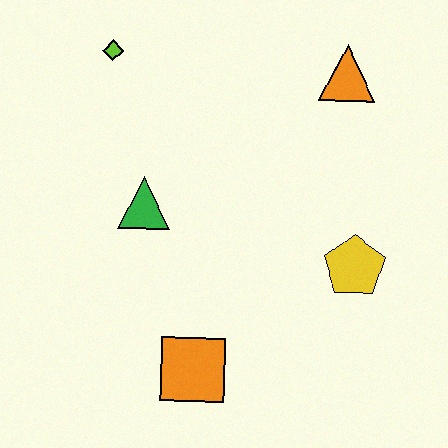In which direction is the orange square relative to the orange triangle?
The orange square is below the orange triangle.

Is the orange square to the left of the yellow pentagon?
Yes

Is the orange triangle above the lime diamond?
No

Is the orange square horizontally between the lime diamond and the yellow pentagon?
Yes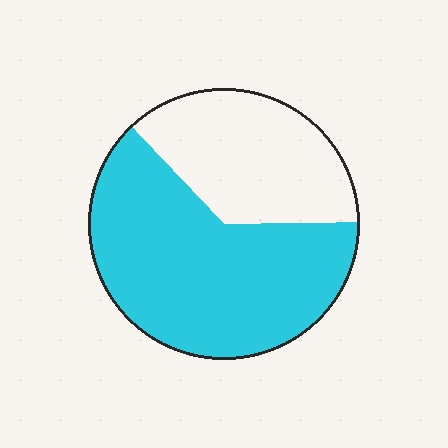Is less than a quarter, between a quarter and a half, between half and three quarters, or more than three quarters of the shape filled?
Between half and three quarters.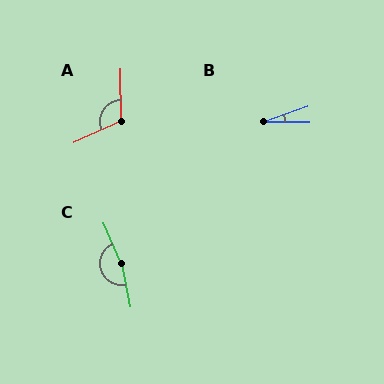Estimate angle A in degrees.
Approximately 114 degrees.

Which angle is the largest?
C, at approximately 167 degrees.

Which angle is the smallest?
B, at approximately 21 degrees.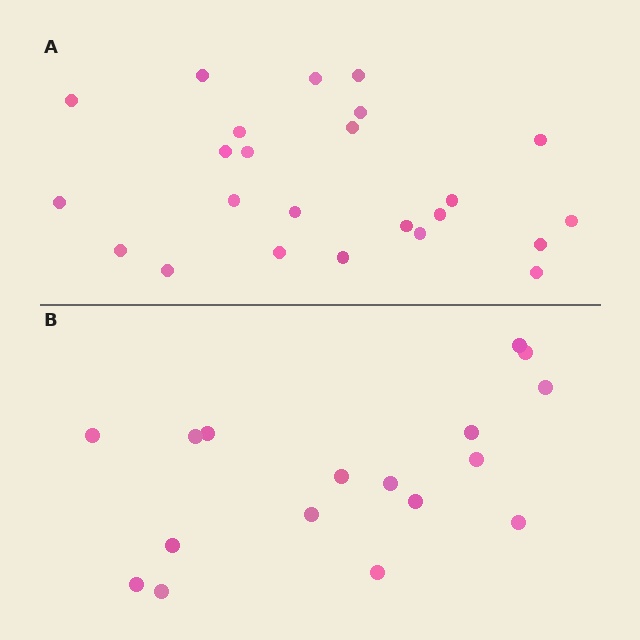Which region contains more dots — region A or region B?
Region A (the top region) has more dots.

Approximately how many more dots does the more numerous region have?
Region A has roughly 8 or so more dots than region B.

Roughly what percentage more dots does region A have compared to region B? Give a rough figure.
About 40% more.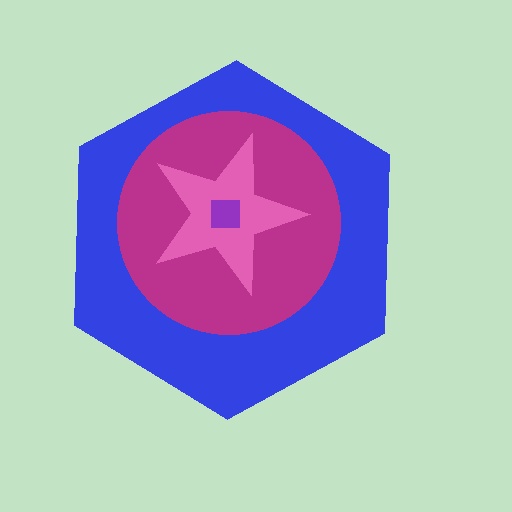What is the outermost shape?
The blue hexagon.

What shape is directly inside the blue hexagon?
The magenta circle.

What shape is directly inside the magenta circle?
The pink star.